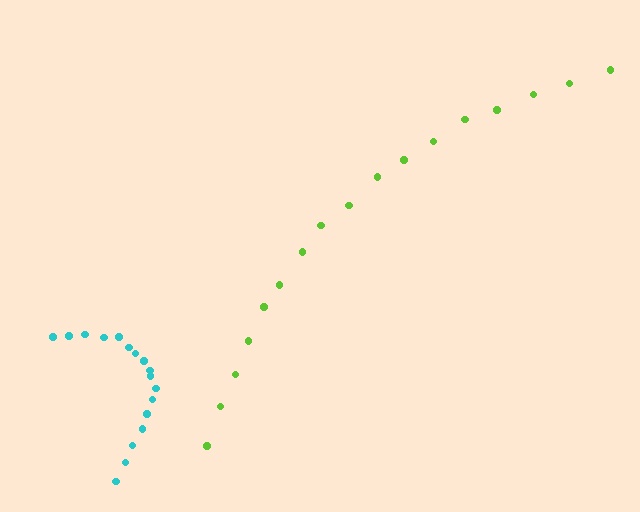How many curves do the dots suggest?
There are 2 distinct paths.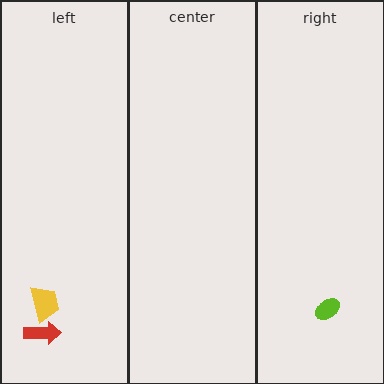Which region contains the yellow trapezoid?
The left region.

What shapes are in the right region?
The lime ellipse.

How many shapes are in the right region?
1.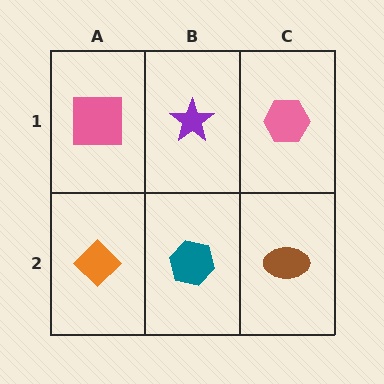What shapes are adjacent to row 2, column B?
A purple star (row 1, column B), an orange diamond (row 2, column A), a brown ellipse (row 2, column C).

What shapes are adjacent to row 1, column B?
A teal hexagon (row 2, column B), a pink square (row 1, column A), a pink hexagon (row 1, column C).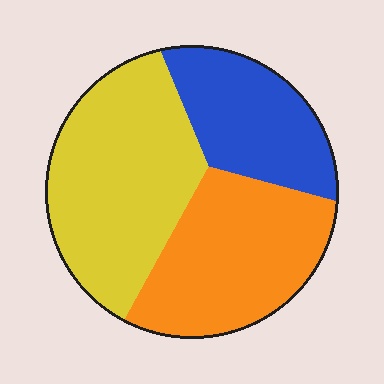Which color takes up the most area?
Yellow, at roughly 40%.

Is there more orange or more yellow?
Yellow.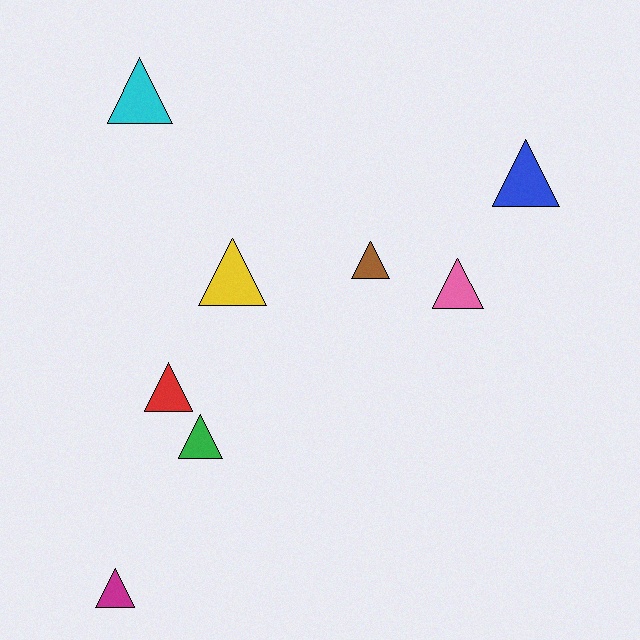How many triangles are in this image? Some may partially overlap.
There are 8 triangles.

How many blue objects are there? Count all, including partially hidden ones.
There is 1 blue object.